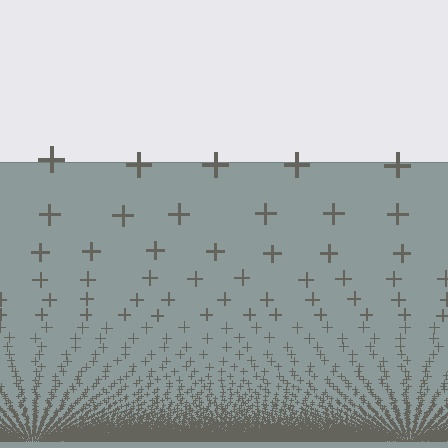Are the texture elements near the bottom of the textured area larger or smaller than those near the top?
Smaller. The gradient is inverted — elements near the bottom are smaller and denser.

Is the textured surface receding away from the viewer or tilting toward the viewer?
The surface appears to tilt toward the viewer. Texture elements get larger and sparser toward the top.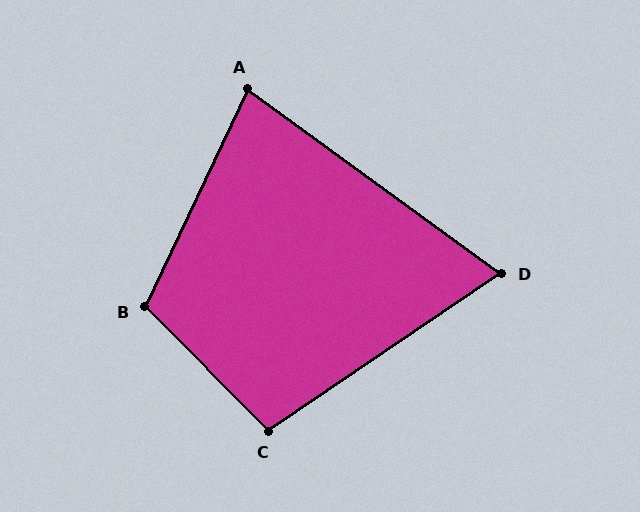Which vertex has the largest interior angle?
B, at approximately 110 degrees.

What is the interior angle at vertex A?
Approximately 79 degrees (acute).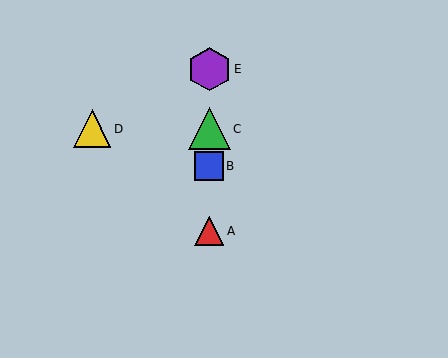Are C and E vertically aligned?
Yes, both are at x≈209.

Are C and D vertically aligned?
No, C is at x≈209 and D is at x≈92.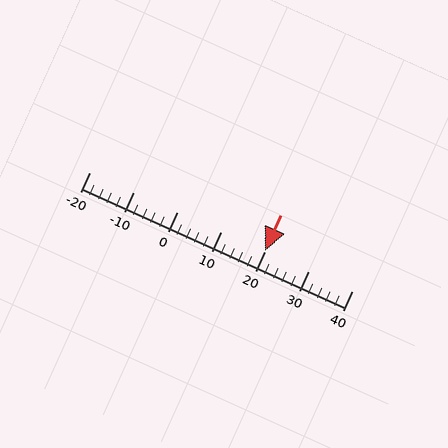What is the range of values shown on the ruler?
The ruler shows values from -20 to 40.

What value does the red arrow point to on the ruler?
The red arrow points to approximately 20.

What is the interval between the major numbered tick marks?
The major tick marks are spaced 10 units apart.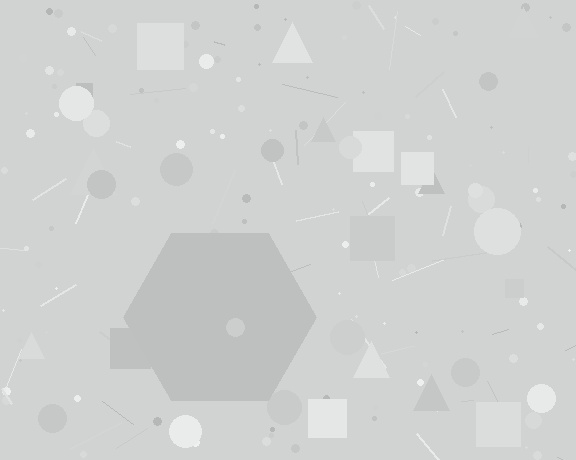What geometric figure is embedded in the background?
A hexagon is embedded in the background.